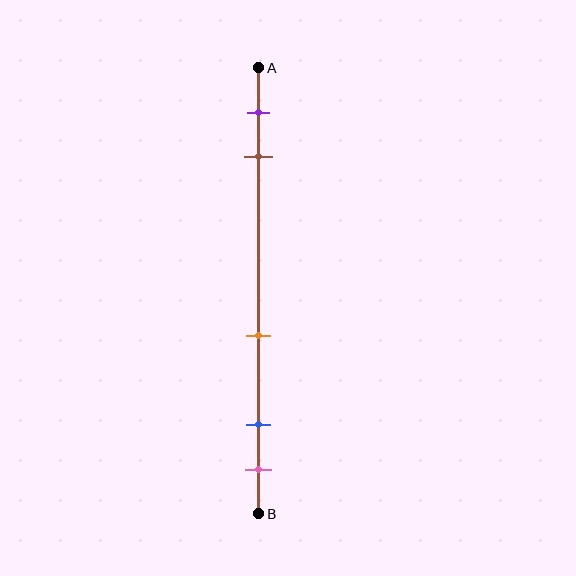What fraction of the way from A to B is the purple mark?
The purple mark is approximately 10% (0.1) of the way from A to B.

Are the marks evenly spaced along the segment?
No, the marks are not evenly spaced.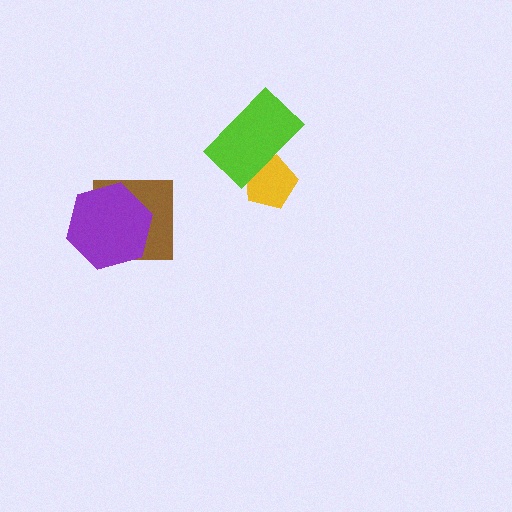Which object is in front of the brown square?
The purple hexagon is in front of the brown square.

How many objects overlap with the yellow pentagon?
1 object overlaps with the yellow pentagon.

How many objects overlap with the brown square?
1 object overlaps with the brown square.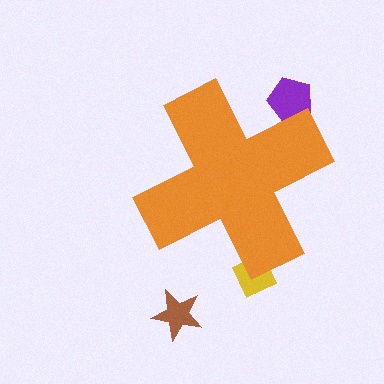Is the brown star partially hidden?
No, the brown star is fully visible.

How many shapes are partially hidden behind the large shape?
2 shapes are partially hidden.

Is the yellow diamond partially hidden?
Yes, the yellow diamond is partially hidden behind the orange cross.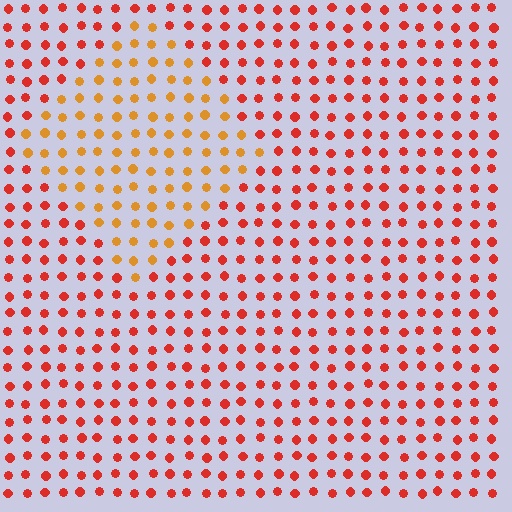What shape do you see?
I see a diamond.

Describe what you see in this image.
The image is filled with small red elements in a uniform arrangement. A diamond-shaped region is visible where the elements are tinted to a slightly different hue, forming a subtle color boundary.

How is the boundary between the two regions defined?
The boundary is defined purely by a slight shift in hue (about 34 degrees). Spacing, size, and orientation are identical on both sides.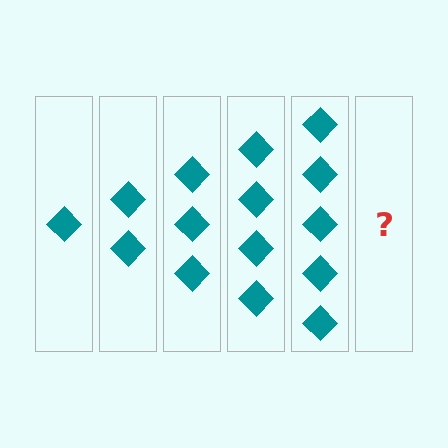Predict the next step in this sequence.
The next step is 6 diamonds.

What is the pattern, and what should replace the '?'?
The pattern is that each step adds one more diamond. The '?' should be 6 diamonds.